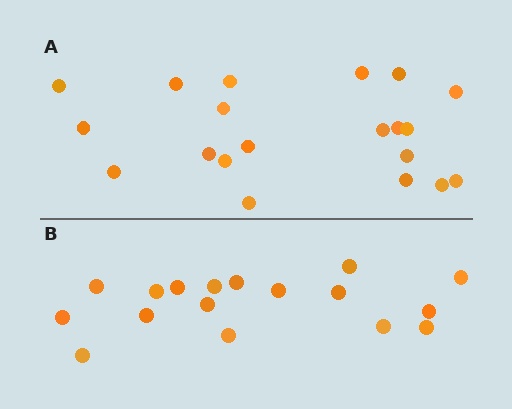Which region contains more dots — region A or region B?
Region A (the top region) has more dots.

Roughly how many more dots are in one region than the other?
Region A has just a few more — roughly 2 or 3 more dots than region B.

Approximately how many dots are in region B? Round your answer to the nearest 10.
About 20 dots. (The exact count is 17, which rounds to 20.)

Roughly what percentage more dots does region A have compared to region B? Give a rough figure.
About 20% more.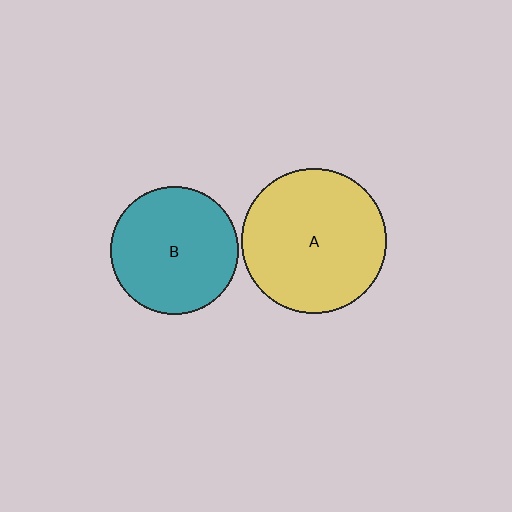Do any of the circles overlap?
No, none of the circles overlap.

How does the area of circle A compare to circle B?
Approximately 1.3 times.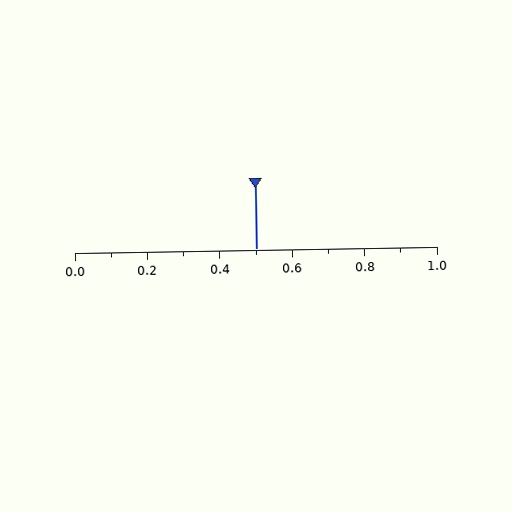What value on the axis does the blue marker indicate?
The marker indicates approximately 0.5.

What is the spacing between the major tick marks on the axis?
The major ticks are spaced 0.2 apart.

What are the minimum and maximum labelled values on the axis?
The axis runs from 0.0 to 1.0.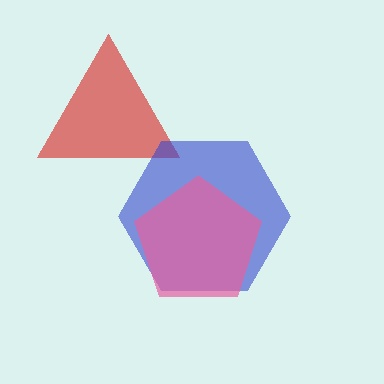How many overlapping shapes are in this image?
There are 3 overlapping shapes in the image.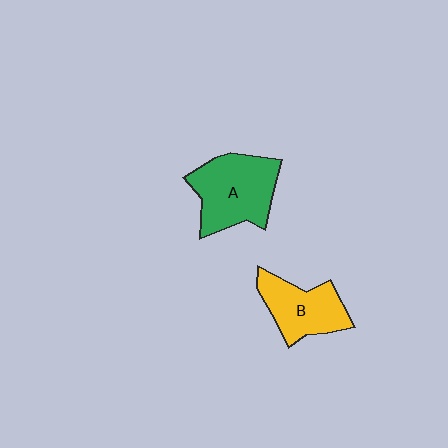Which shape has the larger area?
Shape A (green).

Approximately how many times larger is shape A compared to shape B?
Approximately 1.3 times.